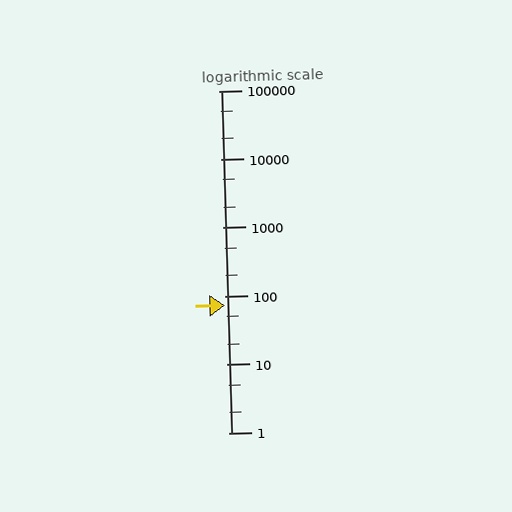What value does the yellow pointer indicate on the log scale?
The pointer indicates approximately 74.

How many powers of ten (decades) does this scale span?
The scale spans 5 decades, from 1 to 100000.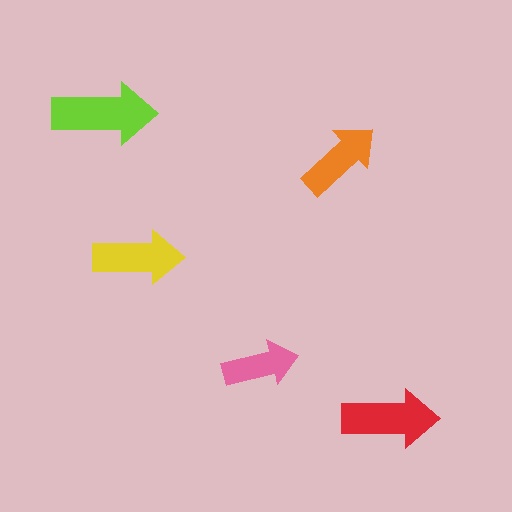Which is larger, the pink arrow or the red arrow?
The red one.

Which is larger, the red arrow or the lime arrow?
The lime one.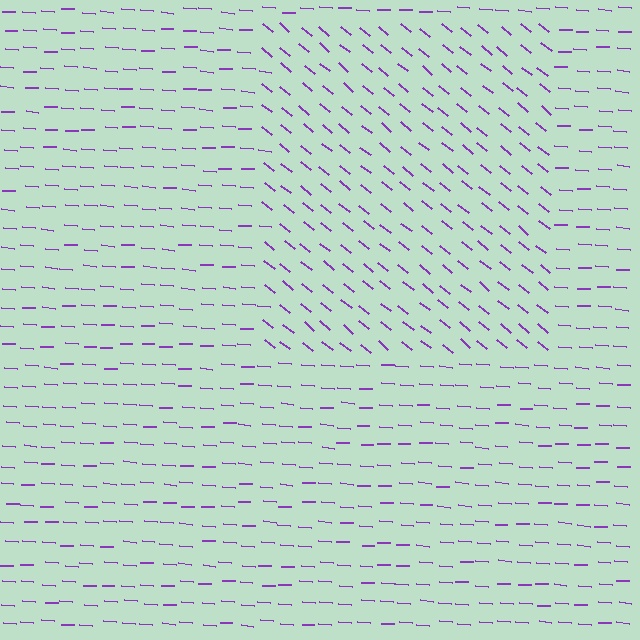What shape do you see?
I see a rectangle.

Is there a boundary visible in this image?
Yes, there is a texture boundary formed by a change in line orientation.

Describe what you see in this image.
The image is filled with small purple line segments. A rectangle region in the image has lines oriented differently from the surrounding lines, creating a visible texture boundary.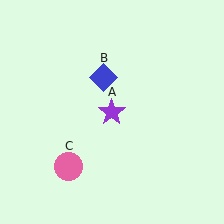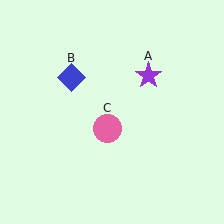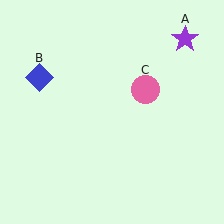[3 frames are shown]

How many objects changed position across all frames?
3 objects changed position: purple star (object A), blue diamond (object B), pink circle (object C).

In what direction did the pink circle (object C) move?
The pink circle (object C) moved up and to the right.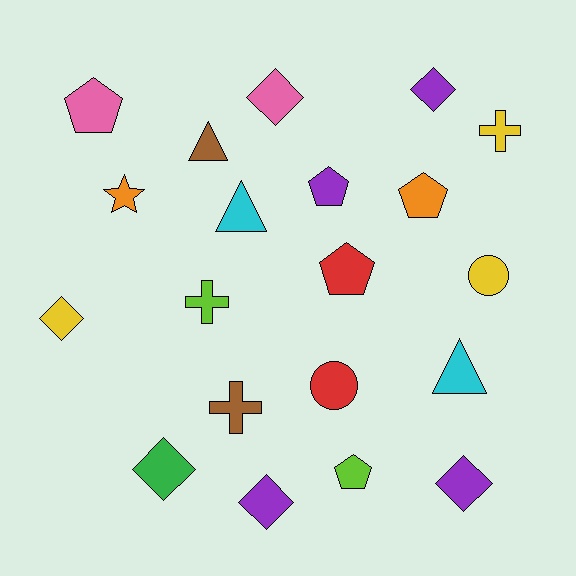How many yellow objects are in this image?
There are 3 yellow objects.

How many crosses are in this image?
There are 3 crosses.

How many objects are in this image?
There are 20 objects.